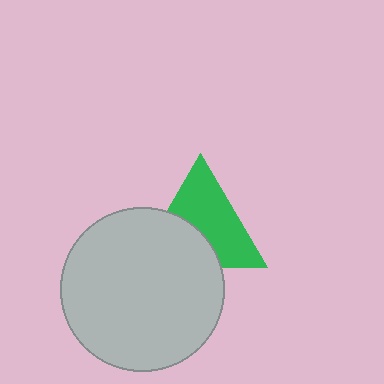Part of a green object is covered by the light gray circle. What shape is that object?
It is a triangle.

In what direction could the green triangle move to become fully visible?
The green triangle could move up. That would shift it out from behind the light gray circle entirely.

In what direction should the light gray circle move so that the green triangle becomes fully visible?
The light gray circle should move down. That is the shortest direction to clear the overlap and leave the green triangle fully visible.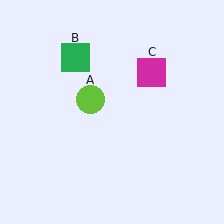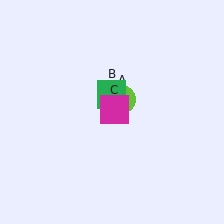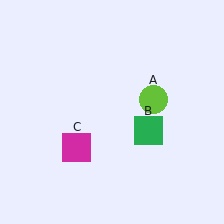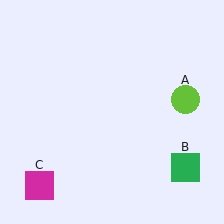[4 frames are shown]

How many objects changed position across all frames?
3 objects changed position: lime circle (object A), green square (object B), magenta square (object C).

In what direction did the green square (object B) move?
The green square (object B) moved down and to the right.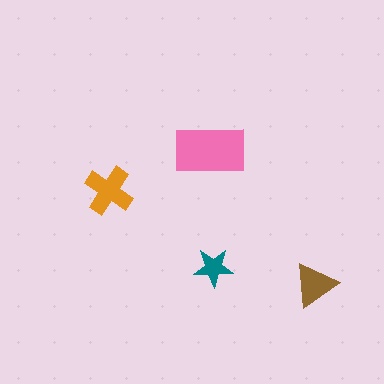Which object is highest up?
The pink rectangle is topmost.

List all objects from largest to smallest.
The pink rectangle, the orange cross, the brown triangle, the teal star.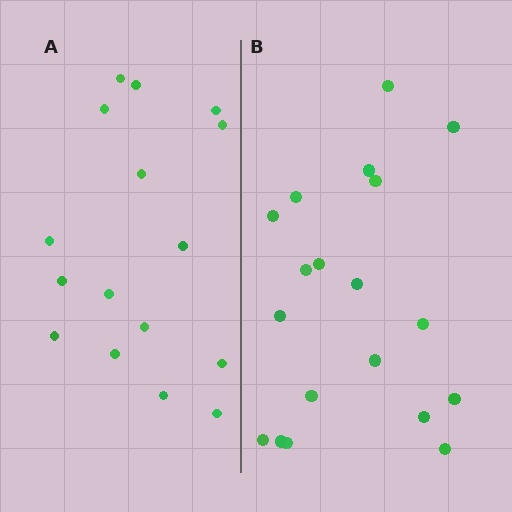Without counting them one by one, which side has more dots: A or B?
Region B (the right region) has more dots.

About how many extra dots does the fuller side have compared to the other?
Region B has just a few more — roughly 2 or 3 more dots than region A.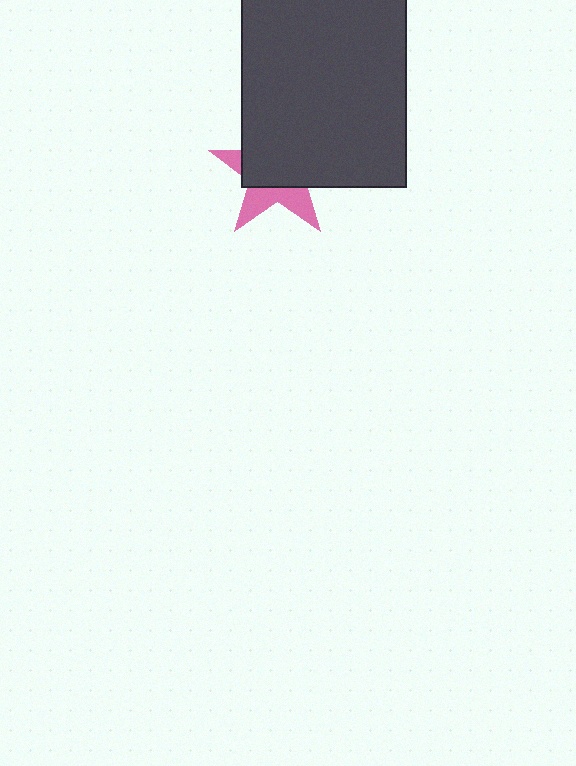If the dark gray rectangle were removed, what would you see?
You would see the complete pink star.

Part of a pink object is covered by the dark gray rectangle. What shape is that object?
It is a star.